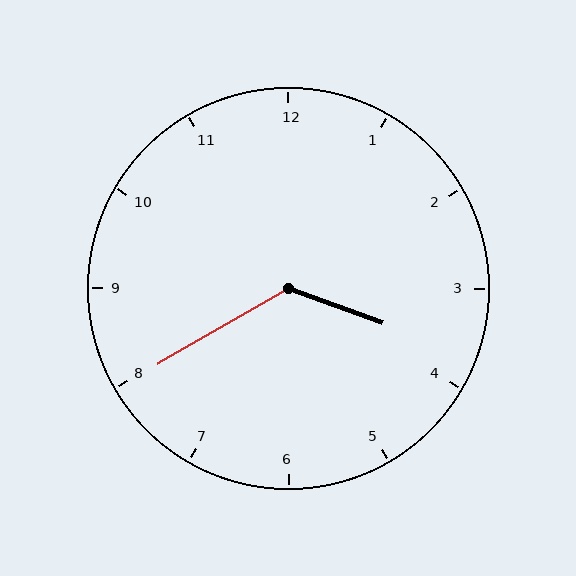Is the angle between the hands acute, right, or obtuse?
It is obtuse.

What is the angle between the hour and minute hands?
Approximately 130 degrees.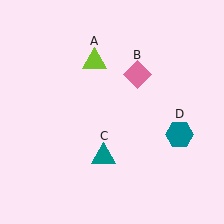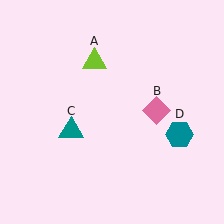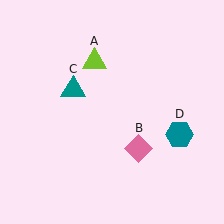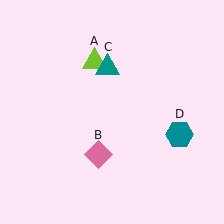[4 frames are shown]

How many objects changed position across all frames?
2 objects changed position: pink diamond (object B), teal triangle (object C).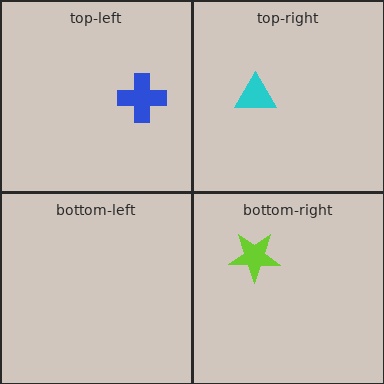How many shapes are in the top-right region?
1.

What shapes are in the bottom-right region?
The lime star.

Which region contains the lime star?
The bottom-right region.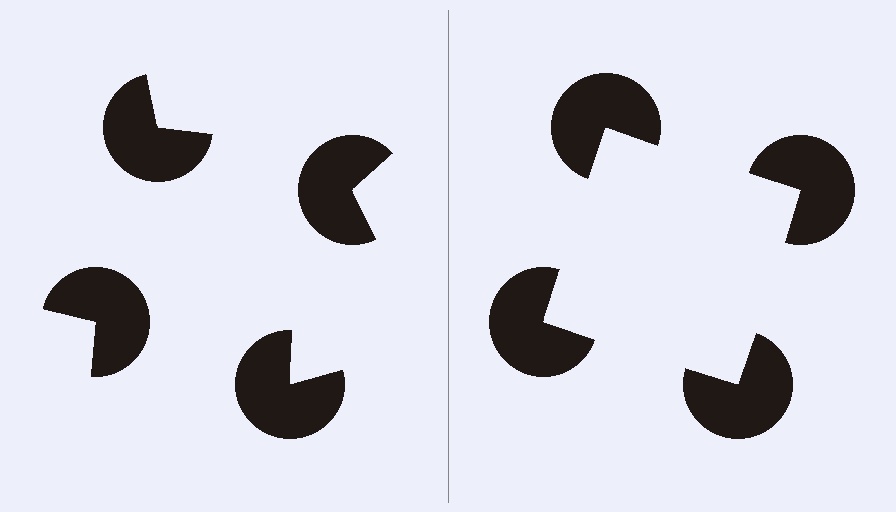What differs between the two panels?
The pac-man discs are positioned identically on both sides; only the wedge orientations differ. On the right they align to a square; on the left they are misaligned.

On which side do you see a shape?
An illusory square appears on the right side. On the left side the wedge cuts are rotated, so no coherent shape forms.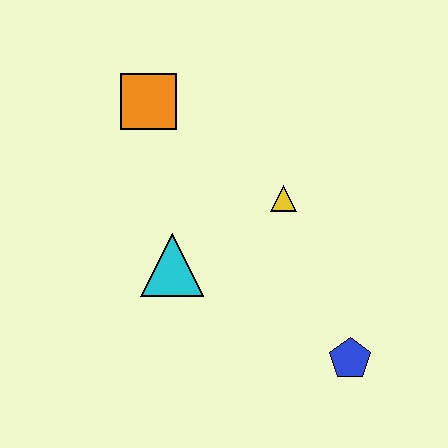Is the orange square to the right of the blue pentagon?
No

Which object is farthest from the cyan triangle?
The blue pentagon is farthest from the cyan triangle.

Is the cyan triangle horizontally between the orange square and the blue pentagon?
Yes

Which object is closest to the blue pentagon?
The yellow triangle is closest to the blue pentagon.